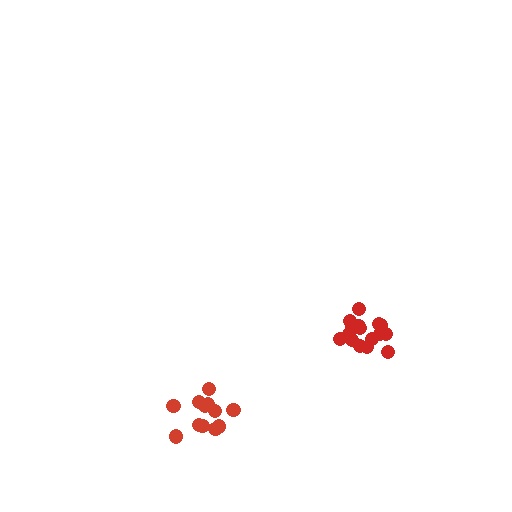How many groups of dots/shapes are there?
There are 2 groups.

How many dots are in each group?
Group 1: 12 dots, Group 2: 16 dots (28 total).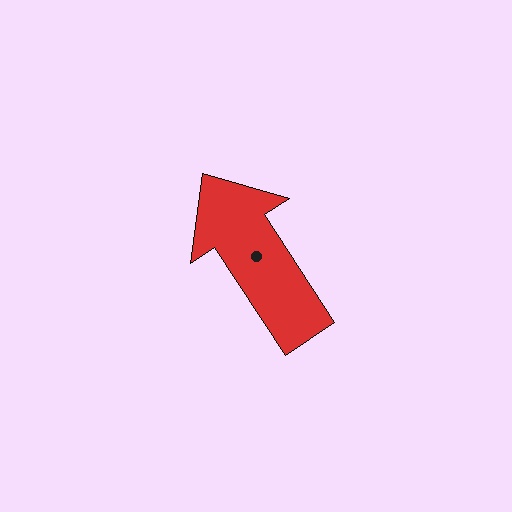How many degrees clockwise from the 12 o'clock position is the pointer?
Approximately 327 degrees.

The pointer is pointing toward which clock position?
Roughly 11 o'clock.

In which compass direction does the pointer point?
Northwest.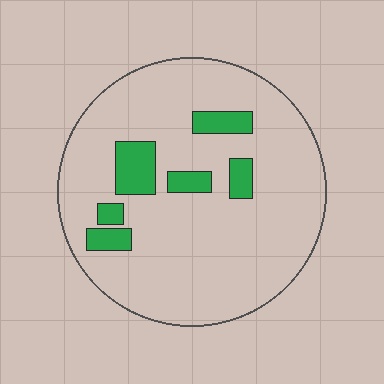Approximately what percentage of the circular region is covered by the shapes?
Approximately 15%.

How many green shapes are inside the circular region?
6.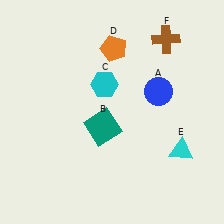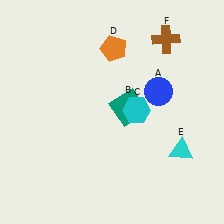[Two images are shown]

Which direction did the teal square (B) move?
The teal square (B) moved right.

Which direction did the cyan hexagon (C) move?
The cyan hexagon (C) moved right.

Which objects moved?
The objects that moved are: the teal square (B), the cyan hexagon (C).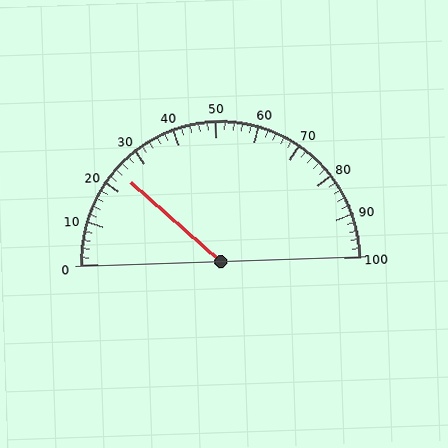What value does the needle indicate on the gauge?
The needle indicates approximately 24.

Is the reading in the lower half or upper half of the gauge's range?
The reading is in the lower half of the range (0 to 100).